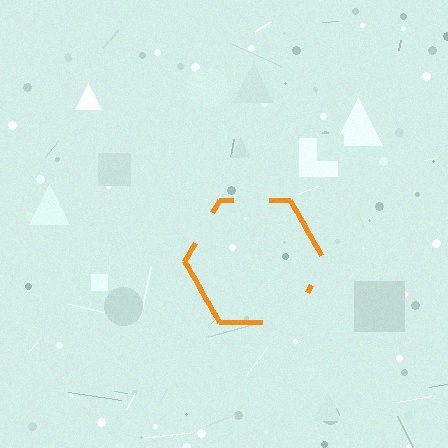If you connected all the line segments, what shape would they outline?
They would outline a hexagon.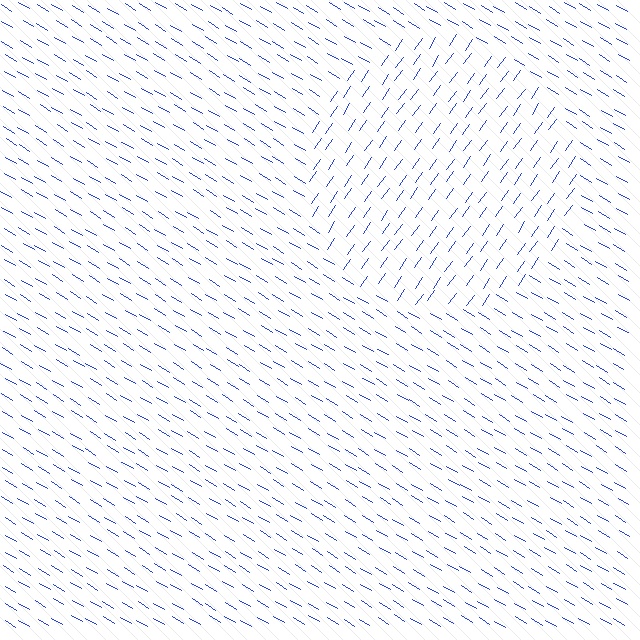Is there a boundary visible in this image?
Yes, there is a texture boundary formed by a change in line orientation.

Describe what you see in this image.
The image is filled with small blue line segments. A circle region in the image has lines oriented differently from the surrounding lines, creating a visible texture boundary.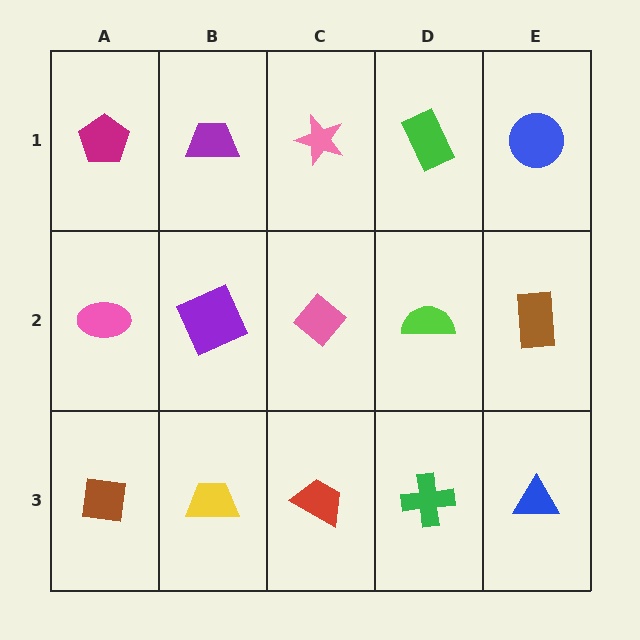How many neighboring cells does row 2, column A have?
3.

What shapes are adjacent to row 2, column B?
A purple trapezoid (row 1, column B), a yellow trapezoid (row 3, column B), a pink ellipse (row 2, column A), a pink diamond (row 2, column C).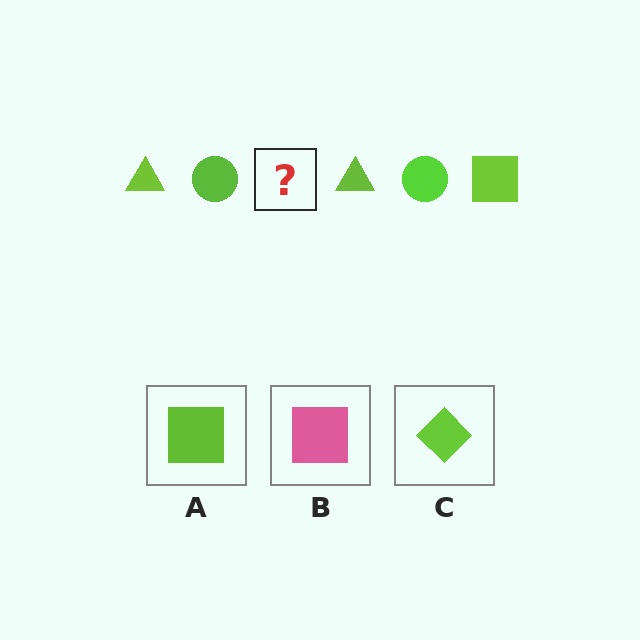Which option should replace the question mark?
Option A.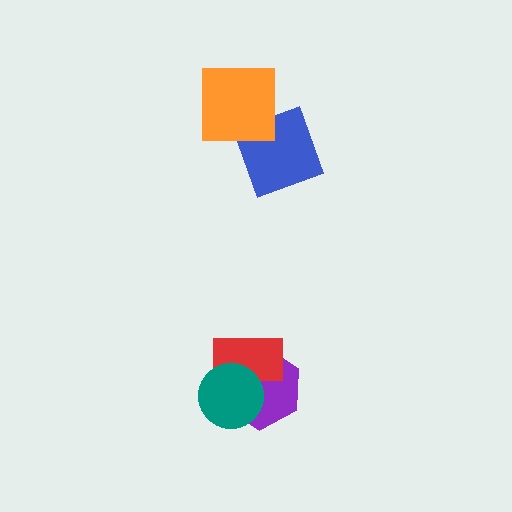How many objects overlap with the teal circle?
2 objects overlap with the teal circle.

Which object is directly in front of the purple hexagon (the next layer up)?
The red rectangle is directly in front of the purple hexagon.